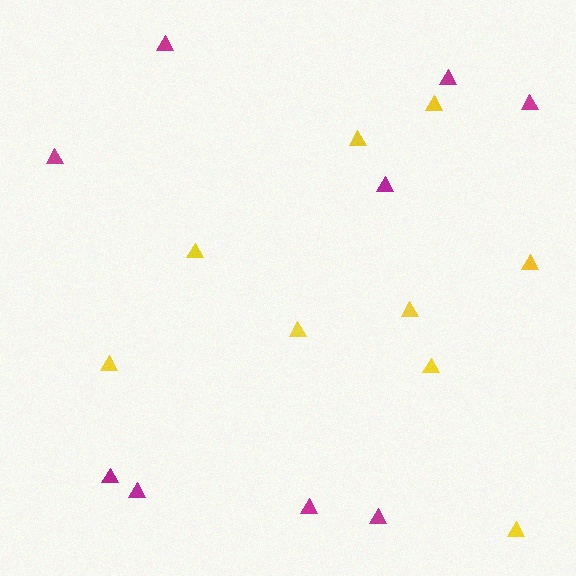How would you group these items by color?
There are 2 groups: one group of magenta triangles (9) and one group of yellow triangles (9).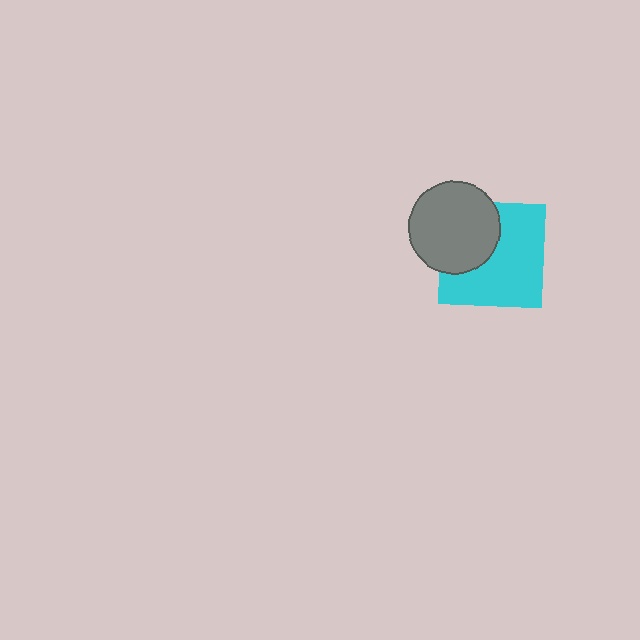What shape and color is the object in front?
The object in front is a gray circle.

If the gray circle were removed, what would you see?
You would see the complete cyan square.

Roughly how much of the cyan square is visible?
About half of it is visible (roughly 65%).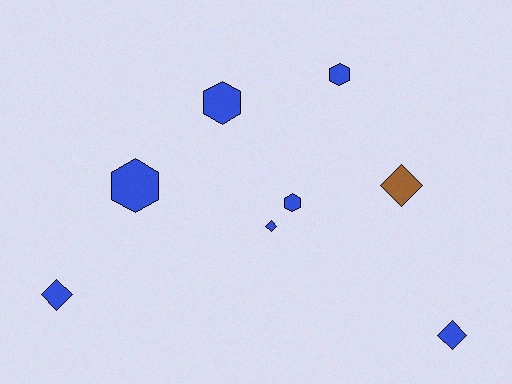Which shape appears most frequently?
Hexagon, with 4 objects.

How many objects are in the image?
There are 8 objects.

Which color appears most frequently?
Blue, with 7 objects.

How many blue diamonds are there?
There are 3 blue diamonds.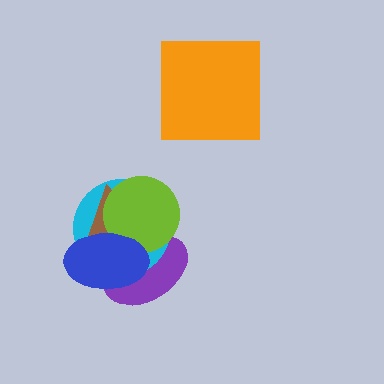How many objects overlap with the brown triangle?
4 objects overlap with the brown triangle.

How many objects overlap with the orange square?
0 objects overlap with the orange square.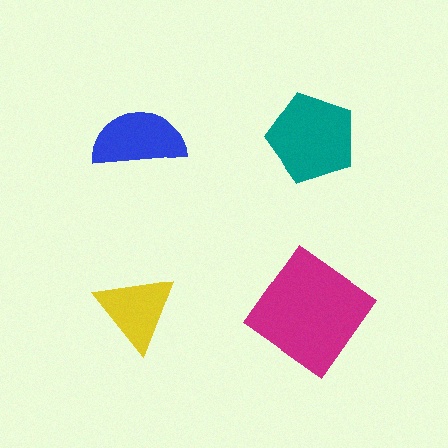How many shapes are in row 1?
2 shapes.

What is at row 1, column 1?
A blue semicircle.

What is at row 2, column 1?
A yellow triangle.